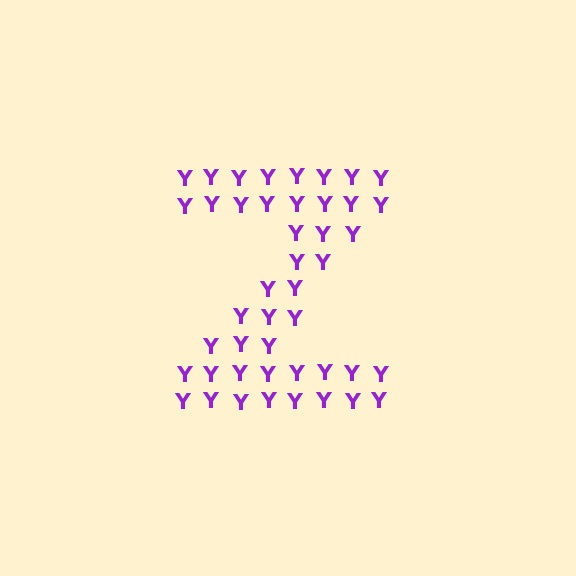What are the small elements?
The small elements are letter Y's.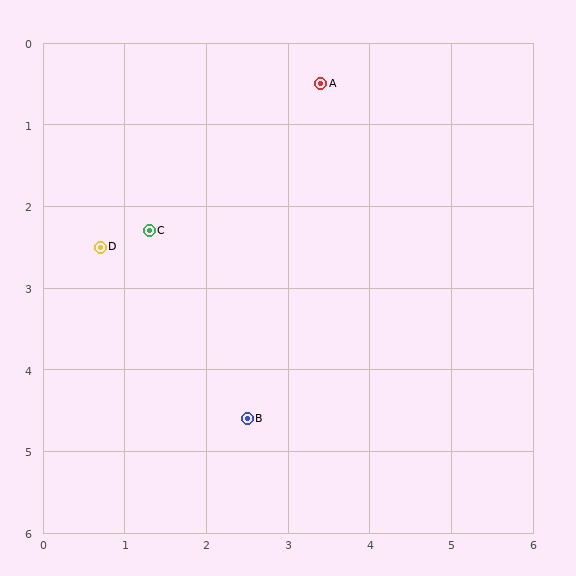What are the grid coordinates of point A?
Point A is at approximately (3.4, 0.5).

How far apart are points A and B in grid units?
Points A and B are about 4.2 grid units apart.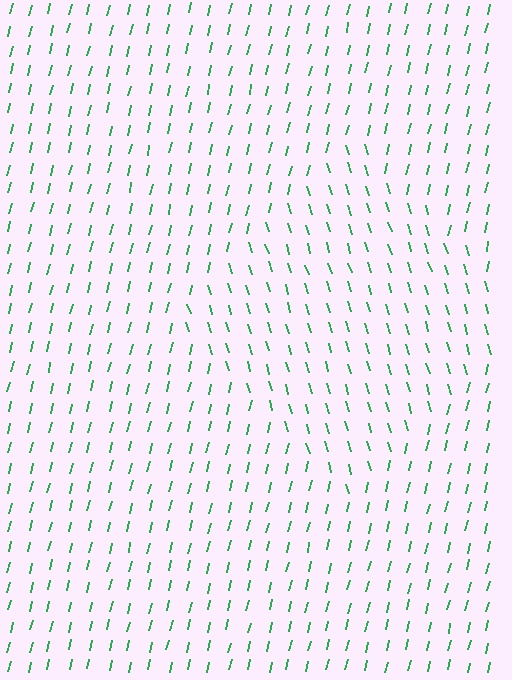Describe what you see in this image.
The image is filled with small green line segments. A diamond region in the image has lines oriented differently from the surrounding lines, creating a visible texture boundary.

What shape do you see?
I see a diamond.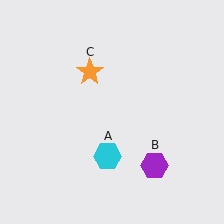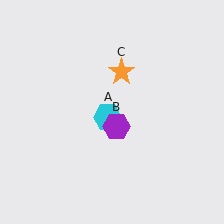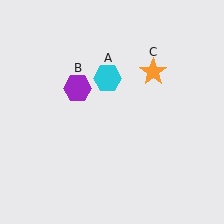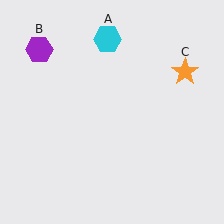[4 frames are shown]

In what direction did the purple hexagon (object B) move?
The purple hexagon (object B) moved up and to the left.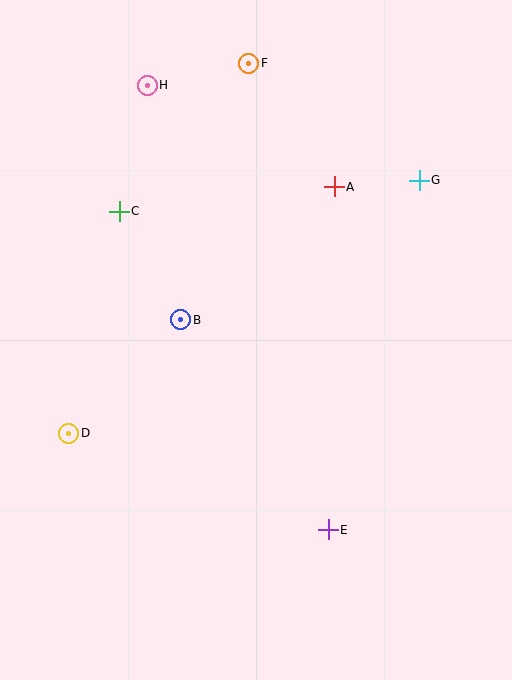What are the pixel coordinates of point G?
Point G is at (419, 180).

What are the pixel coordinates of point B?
Point B is at (181, 320).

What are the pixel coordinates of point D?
Point D is at (69, 433).